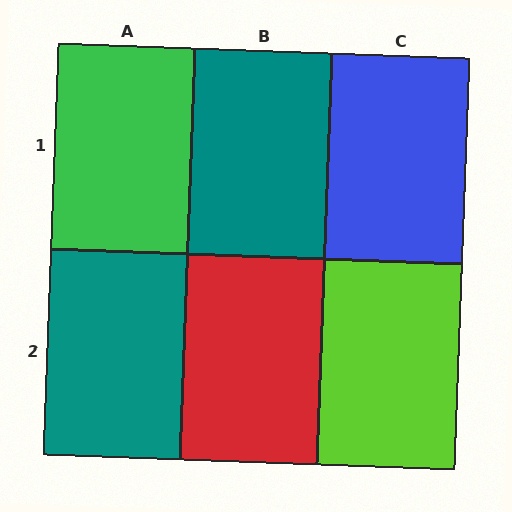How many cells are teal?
2 cells are teal.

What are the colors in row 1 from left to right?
Green, teal, blue.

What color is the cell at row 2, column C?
Lime.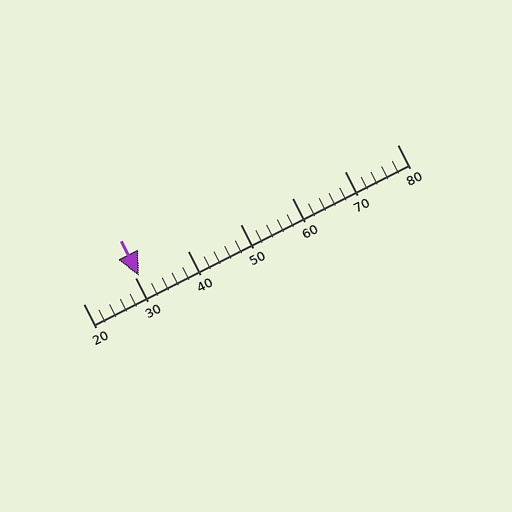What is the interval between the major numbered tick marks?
The major tick marks are spaced 10 units apart.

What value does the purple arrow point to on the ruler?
The purple arrow points to approximately 31.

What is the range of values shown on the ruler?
The ruler shows values from 20 to 80.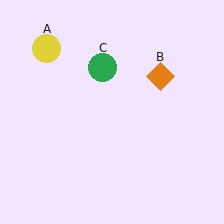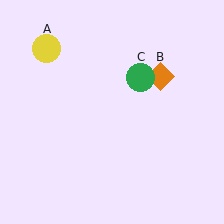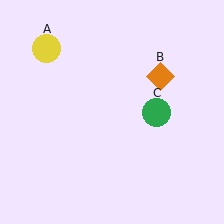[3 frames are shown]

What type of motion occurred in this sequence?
The green circle (object C) rotated clockwise around the center of the scene.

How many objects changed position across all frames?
1 object changed position: green circle (object C).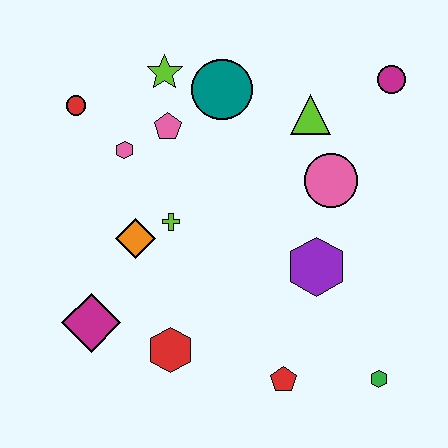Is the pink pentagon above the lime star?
No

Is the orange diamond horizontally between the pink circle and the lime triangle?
No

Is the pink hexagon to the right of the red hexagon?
No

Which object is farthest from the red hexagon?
The magenta circle is farthest from the red hexagon.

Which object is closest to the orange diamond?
The lime cross is closest to the orange diamond.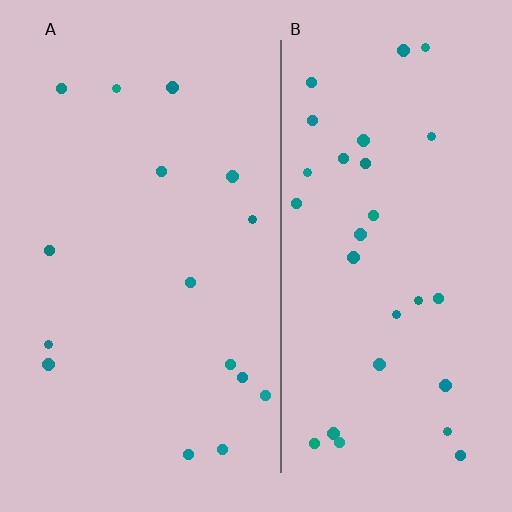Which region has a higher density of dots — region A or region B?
B (the right).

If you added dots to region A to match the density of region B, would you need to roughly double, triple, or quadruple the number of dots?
Approximately double.